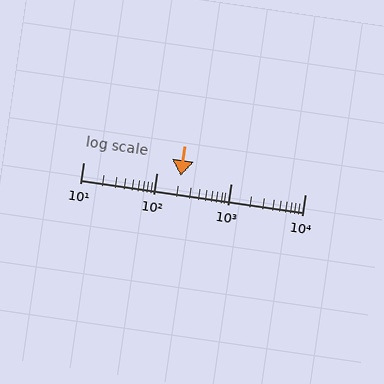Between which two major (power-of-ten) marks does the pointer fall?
The pointer is between 100 and 1000.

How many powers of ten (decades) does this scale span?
The scale spans 3 decades, from 10 to 10000.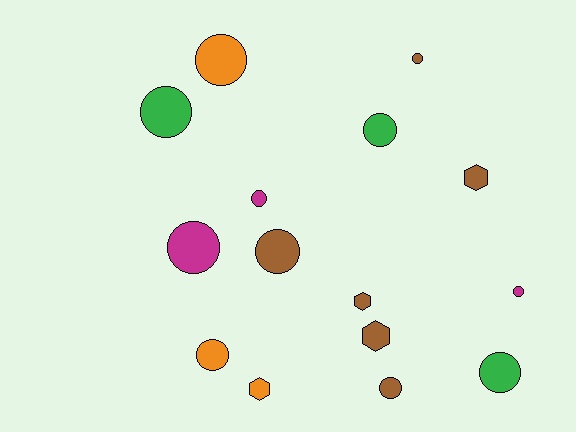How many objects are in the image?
There are 15 objects.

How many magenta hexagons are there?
There are no magenta hexagons.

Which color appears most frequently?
Brown, with 6 objects.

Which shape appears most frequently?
Circle, with 11 objects.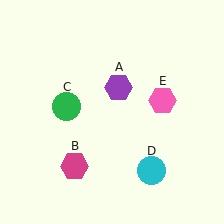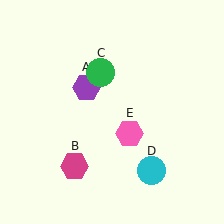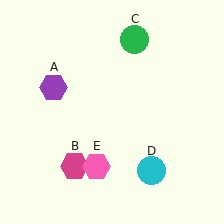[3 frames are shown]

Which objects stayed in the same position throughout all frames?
Magenta hexagon (object B) and cyan circle (object D) remained stationary.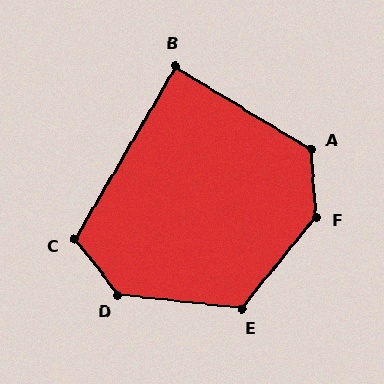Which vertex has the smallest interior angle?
B, at approximately 89 degrees.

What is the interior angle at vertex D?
Approximately 134 degrees (obtuse).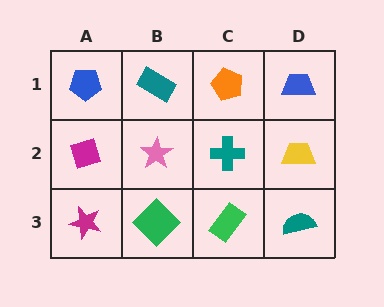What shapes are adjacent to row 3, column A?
A magenta diamond (row 2, column A), a green diamond (row 3, column B).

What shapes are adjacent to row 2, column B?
A teal rectangle (row 1, column B), a green diamond (row 3, column B), a magenta diamond (row 2, column A), a teal cross (row 2, column C).